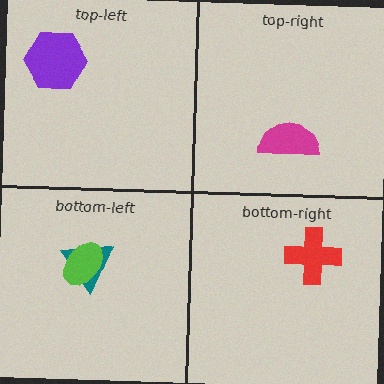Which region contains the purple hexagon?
The top-left region.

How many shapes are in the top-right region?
1.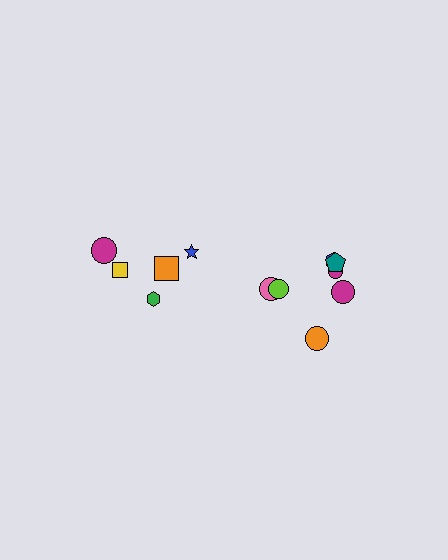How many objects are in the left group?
There are 5 objects.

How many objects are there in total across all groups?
There are 12 objects.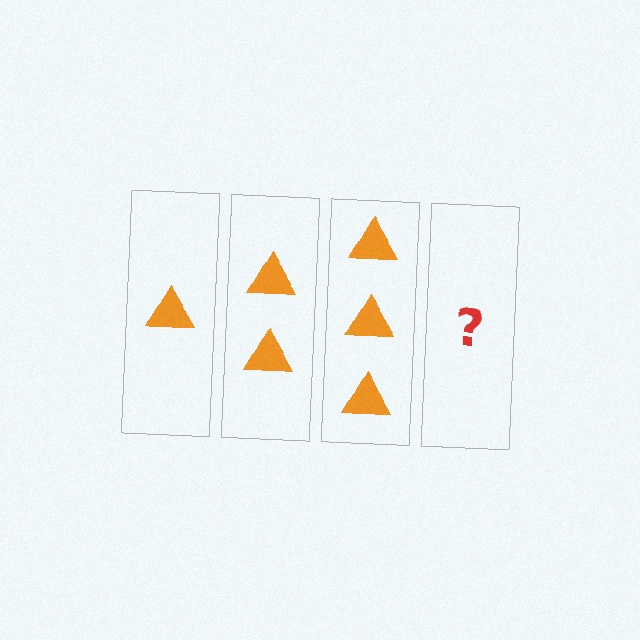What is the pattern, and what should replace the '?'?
The pattern is that each step adds one more triangle. The '?' should be 4 triangles.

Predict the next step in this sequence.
The next step is 4 triangles.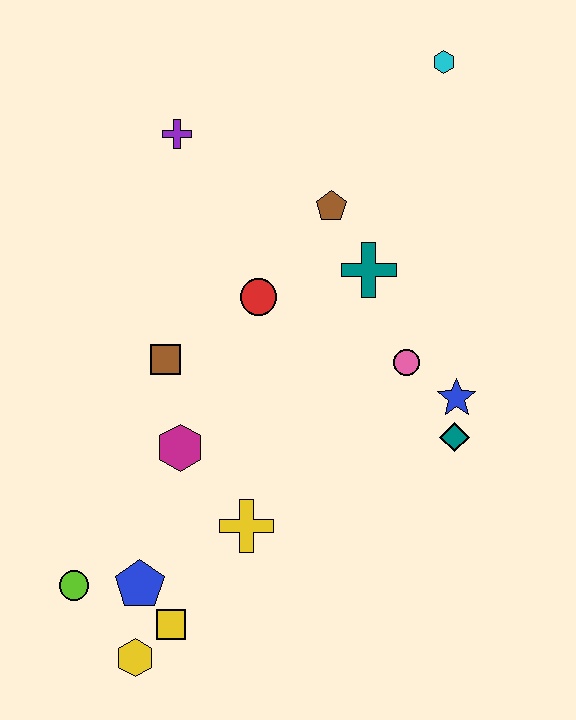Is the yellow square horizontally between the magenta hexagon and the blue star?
No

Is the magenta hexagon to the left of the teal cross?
Yes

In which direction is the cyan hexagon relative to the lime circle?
The cyan hexagon is above the lime circle.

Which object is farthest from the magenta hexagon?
The cyan hexagon is farthest from the magenta hexagon.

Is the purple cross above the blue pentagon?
Yes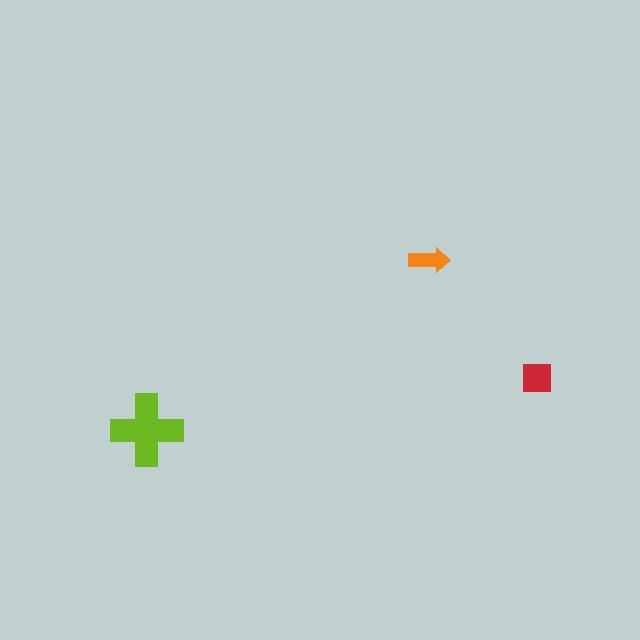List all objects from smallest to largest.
The orange arrow, the red square, the lime cross.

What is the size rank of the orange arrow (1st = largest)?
3rd.